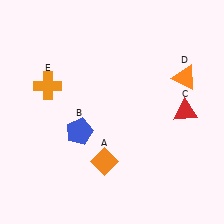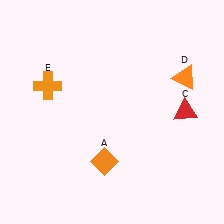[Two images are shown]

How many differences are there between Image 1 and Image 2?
There is 1 difference between the two images.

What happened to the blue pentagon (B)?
The blue pentagon (B) was removed in Image 2. It was in the bottom-left area of Image 1.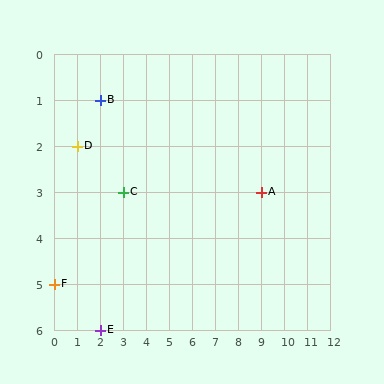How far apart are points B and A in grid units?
Points B and A are 7 columns and 2 rows apart (about 7.3 grid units diagonally).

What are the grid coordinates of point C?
Point C is at grid coordinates (3, 3).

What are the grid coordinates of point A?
Point A is at grid coordinates (9, 3).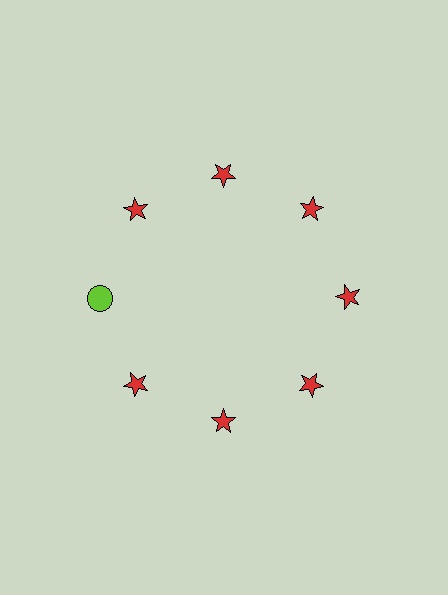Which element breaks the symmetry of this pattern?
The lime circle at roughly the 9 o'clock position breaks the symmetry. All other shapes are red stars.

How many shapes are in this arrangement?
There are 8 shapes arranged in a ring pattern.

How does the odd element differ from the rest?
It differs in both color (lime instead of red) and shape (circle instead of star).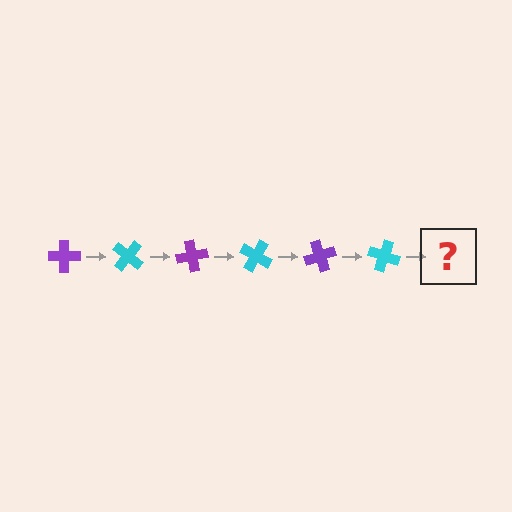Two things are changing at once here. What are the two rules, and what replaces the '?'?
The two rules are that it rotates 40 degrees each step and the color cycles through purple and cyan. The '?' should be a purple cross, rotated 240 degrees from the start.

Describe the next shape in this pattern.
It should be a purple cross, rotated 240 degrees from the start.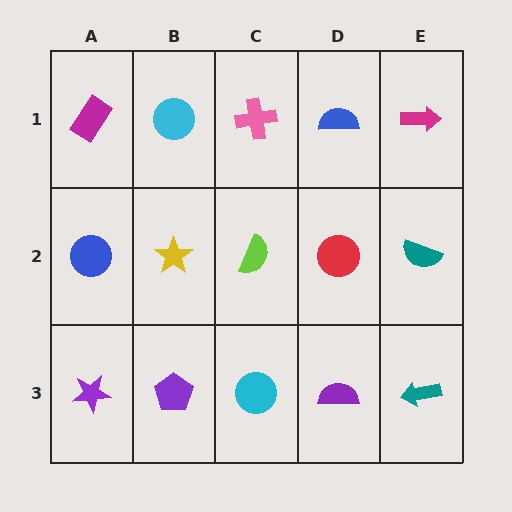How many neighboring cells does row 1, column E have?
2.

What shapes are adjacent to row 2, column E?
A magenta arrow (row 1, column E), a teal arrow (row 3, column E), a red circle (row 2, column D).